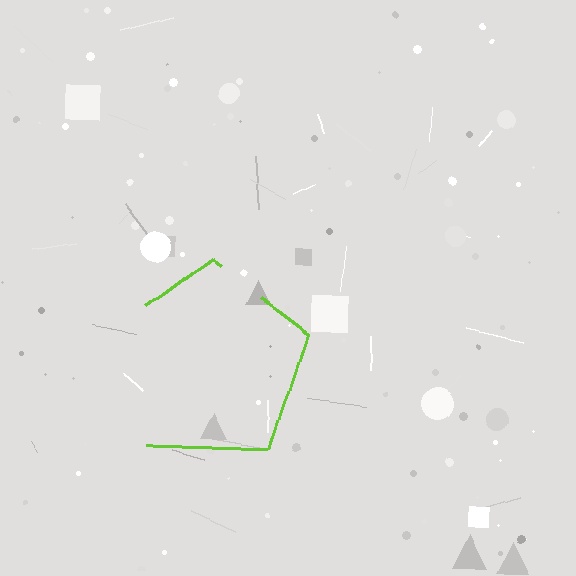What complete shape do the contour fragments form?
The contour fragments form a pentagon.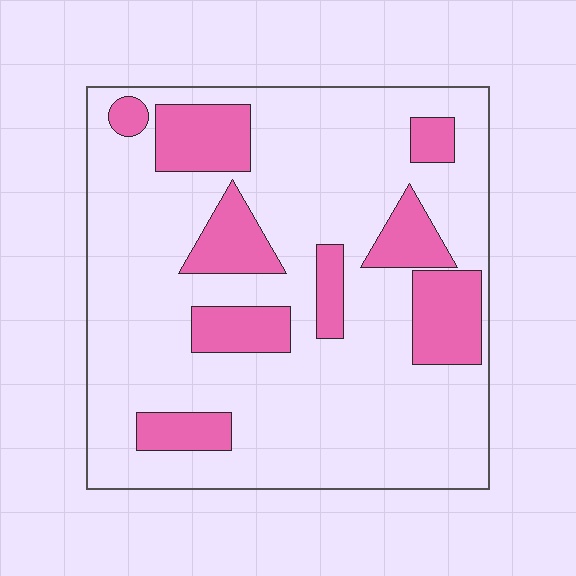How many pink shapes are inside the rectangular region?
9.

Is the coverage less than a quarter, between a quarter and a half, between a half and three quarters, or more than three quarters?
Less than a quarter.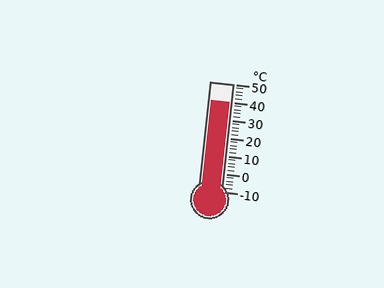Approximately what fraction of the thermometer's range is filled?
The thermometer is filled to approximately 85% of its range.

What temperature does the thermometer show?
The thermometer shows approximately 40°C.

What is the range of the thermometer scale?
The thermometer scale ranges from -10°C to 50°C.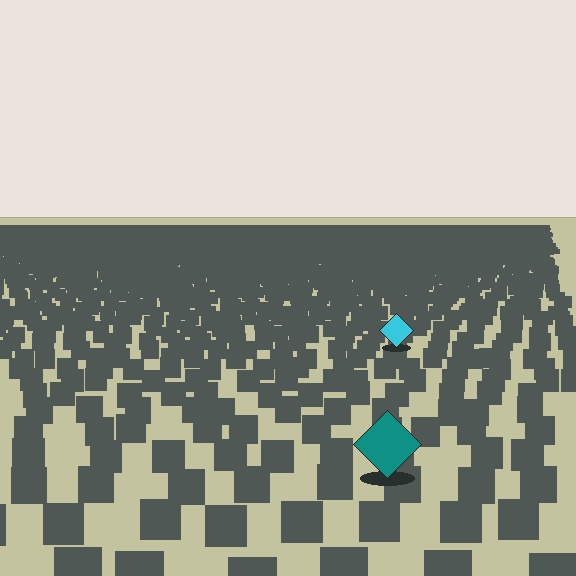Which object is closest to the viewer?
The teal diamond is closest. The texture marks near it are larger and more spread out.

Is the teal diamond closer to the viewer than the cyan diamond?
Yes. The teal diamond is closer — you can tell from the texture gradient: the ground texture is coarser near it.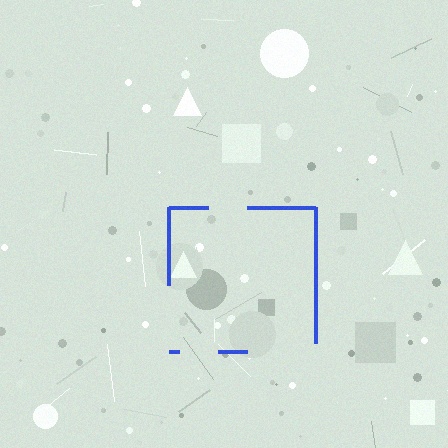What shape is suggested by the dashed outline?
The dashed outline suggests a square.